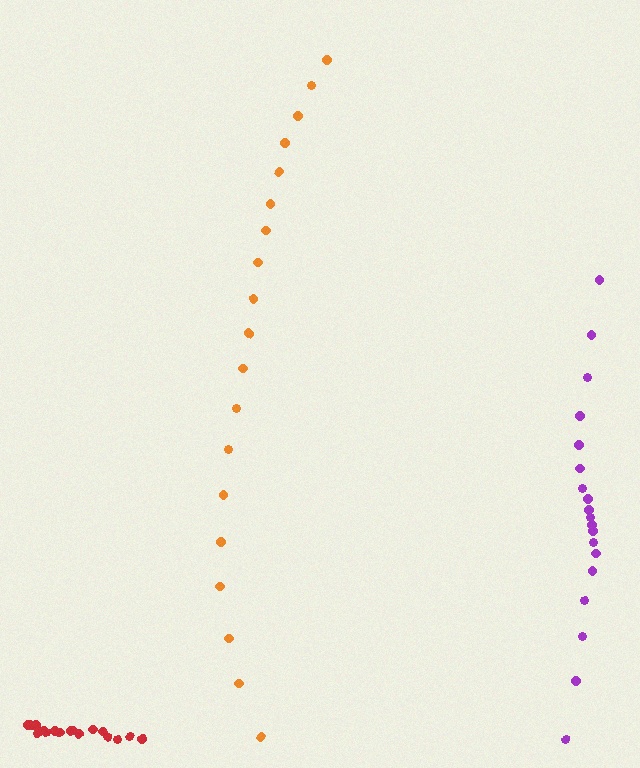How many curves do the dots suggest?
There are 3 distinct paths.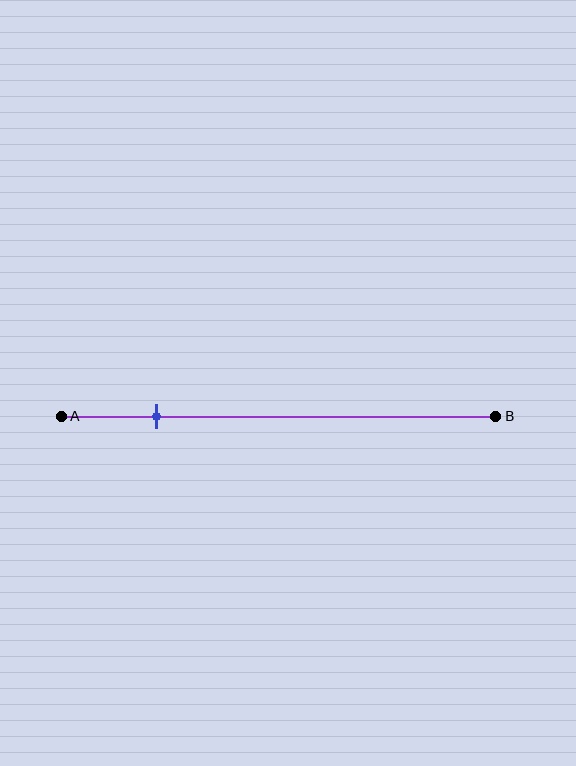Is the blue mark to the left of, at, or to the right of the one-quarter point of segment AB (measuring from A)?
The blue mark is approximately at the one-quarter point of segment AB.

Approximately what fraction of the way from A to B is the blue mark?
The blue mark is approximately 20% of the way from A to B.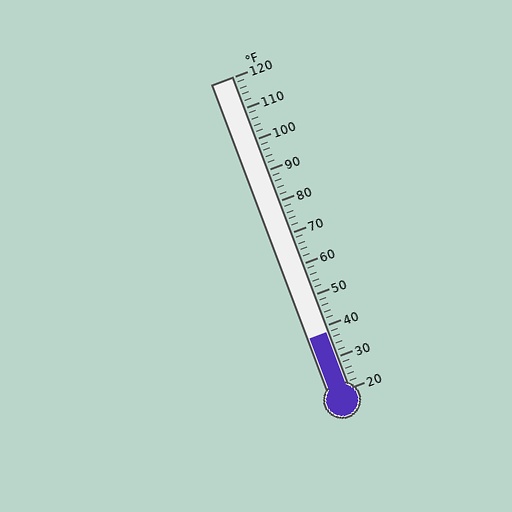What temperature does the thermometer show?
The thermometer shows approximately 38°F.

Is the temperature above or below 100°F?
The temperature is below 100°F.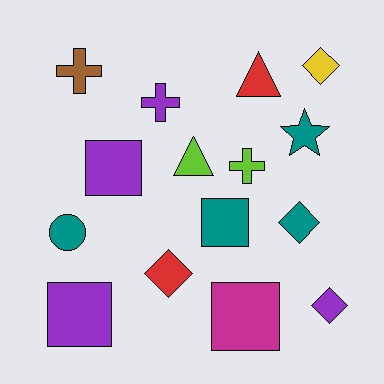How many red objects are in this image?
There are 2 red objects.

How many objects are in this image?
There are 15 objects.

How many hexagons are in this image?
There are no hexagons.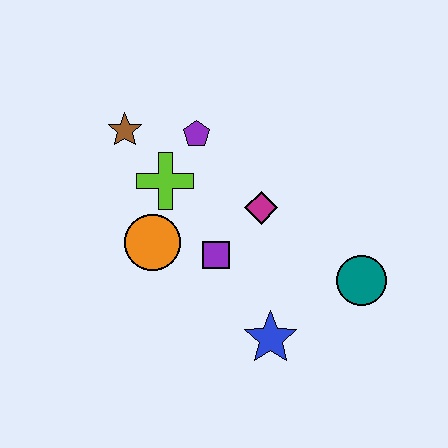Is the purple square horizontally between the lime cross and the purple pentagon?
No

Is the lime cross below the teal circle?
No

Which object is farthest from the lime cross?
The teal circle is farthest from the lime cross.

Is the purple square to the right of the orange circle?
Yes